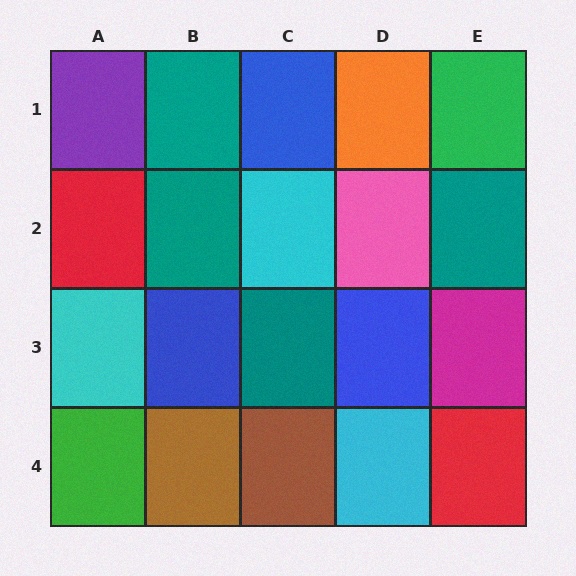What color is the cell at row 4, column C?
Brown.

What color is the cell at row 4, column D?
Cyan.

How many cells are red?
2 cells are red.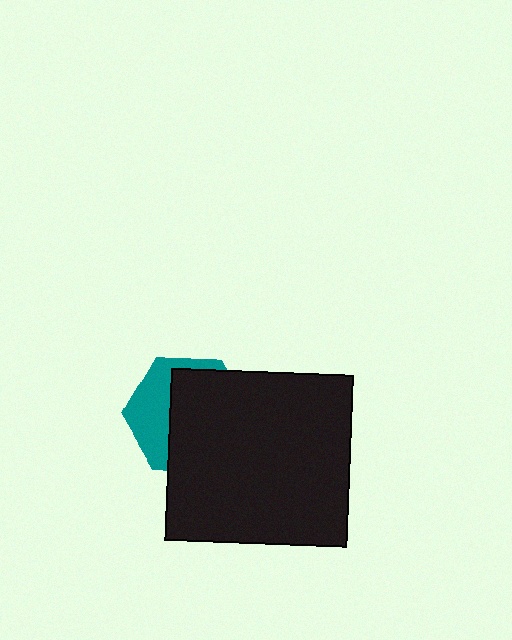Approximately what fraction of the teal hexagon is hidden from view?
Roughly 63% of the teal hexagon is hidden behind the black rectangle.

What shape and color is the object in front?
The object in front is a black rectangle.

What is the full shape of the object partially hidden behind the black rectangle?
The partially hidden object is a teal hexagon.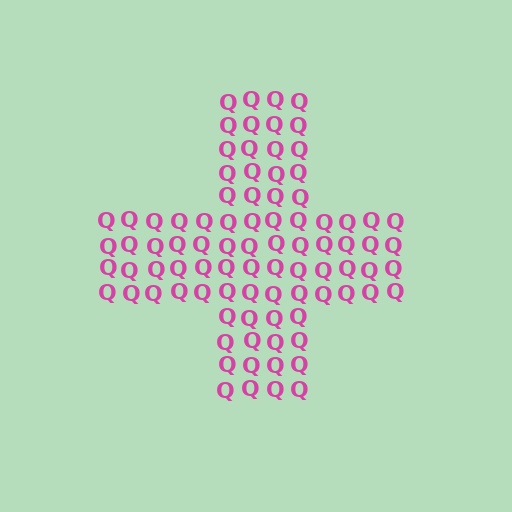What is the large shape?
The large shape is a cross.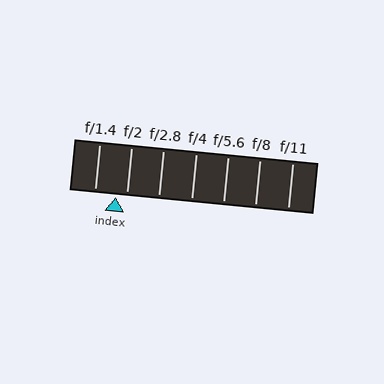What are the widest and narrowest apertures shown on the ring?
The widest aperture shown is f/1.4 and the narrowest is f/11.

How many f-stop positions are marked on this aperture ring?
There are 7 f-stop positions marked.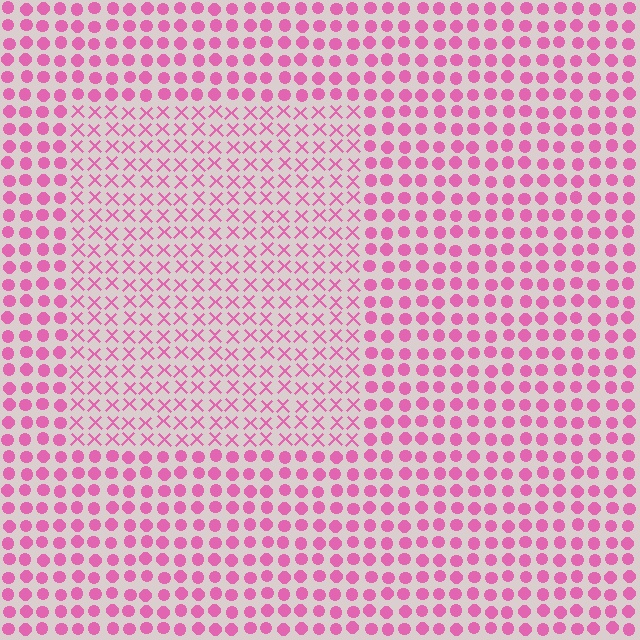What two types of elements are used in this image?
The image uses X marks inside the rectangle region and circles outside it.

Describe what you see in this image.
The image is filled with small pink elements arranged in a uniform grid. A rectangle-shaped region contains X marks, while the surrounding area contains circles. The boundary is defined purely by the change in element shape.